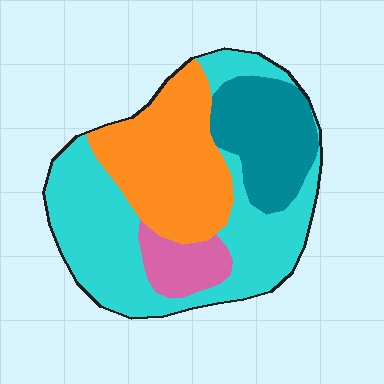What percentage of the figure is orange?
Orange takes up between a quarter and a half of the figure.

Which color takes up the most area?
Cyan, at roughly 45%.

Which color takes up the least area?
Pink, at roughly 10%.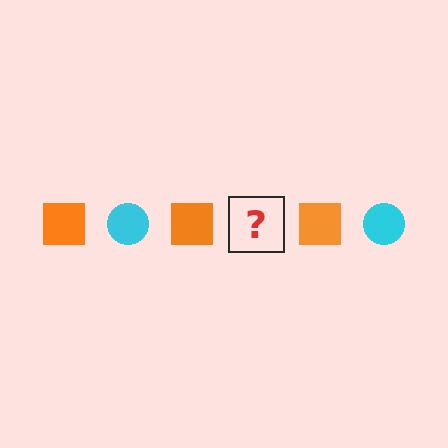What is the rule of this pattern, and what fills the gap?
The rule is that the pattern alternates between orange square and cyan circle. The gap should be filled with a cyan circle.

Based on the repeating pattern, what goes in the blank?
The blank should be a cyan circle.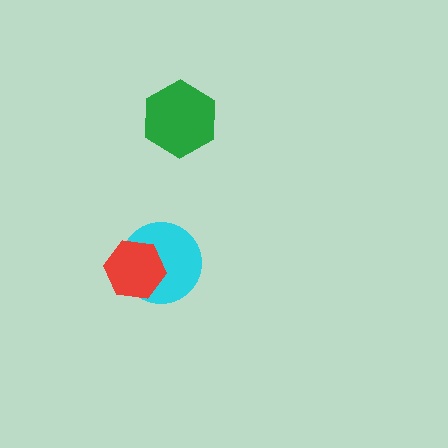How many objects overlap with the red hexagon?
1 object overlaps with the red hexagon.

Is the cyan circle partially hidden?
Yes, it is partially covered by another shape.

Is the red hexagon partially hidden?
No, no other shape covers it.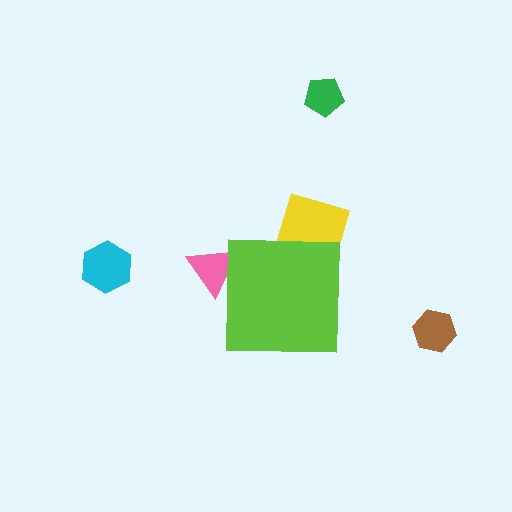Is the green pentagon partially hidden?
No, the green pentagon is fully visible.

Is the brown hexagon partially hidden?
No, the brown hexagon is fully visible.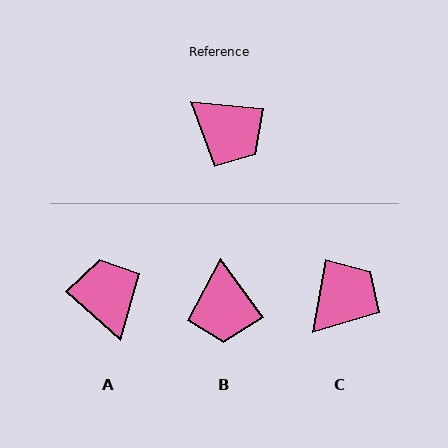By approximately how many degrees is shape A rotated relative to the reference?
Approximately 144 degrees counter-clockwise.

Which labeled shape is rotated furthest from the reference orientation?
A, about 144 degrees away.